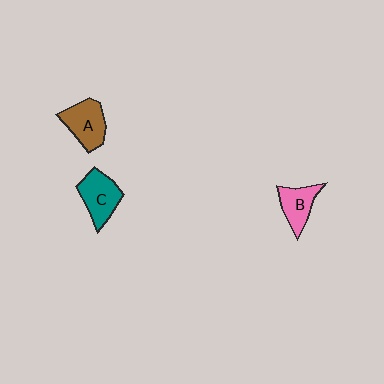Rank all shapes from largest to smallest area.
From largest to smallest: C (teal), A (brown), B (pink).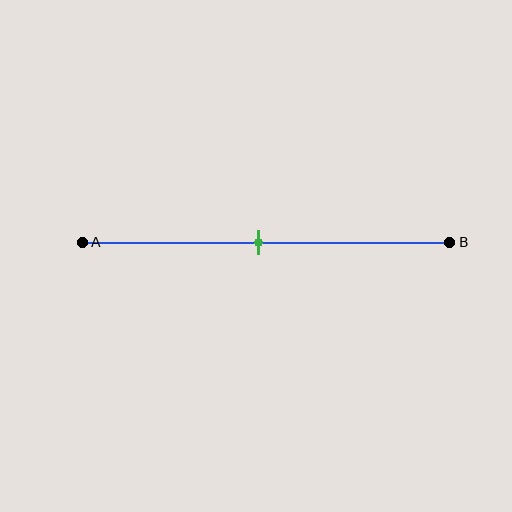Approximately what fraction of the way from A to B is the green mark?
The green mark is approximately 50% of the way from A to B.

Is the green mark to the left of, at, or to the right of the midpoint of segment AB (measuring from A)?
The green mark is approximately at the midpoint of segment AB.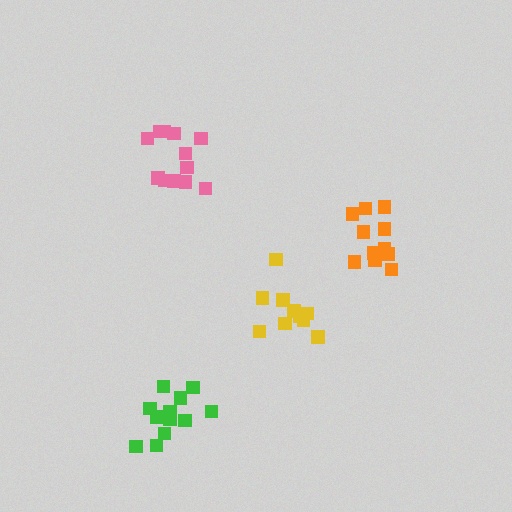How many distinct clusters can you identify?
There are 4 distinct clusters.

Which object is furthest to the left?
The green cluster is leftmost.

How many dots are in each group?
Group 1: 12 dots, Group 2: 11 dots, Group 3: 12 dots, Group 4: 10 dots (45 total).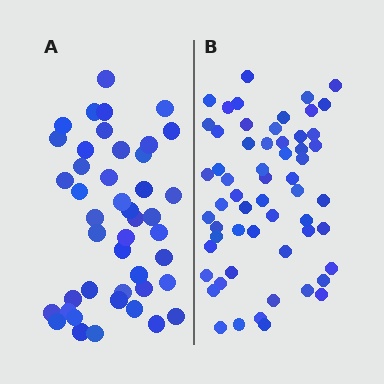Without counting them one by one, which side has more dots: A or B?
Region B (the right region) has more dots.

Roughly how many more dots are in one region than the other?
Region B has approximately 15 more dots than region A.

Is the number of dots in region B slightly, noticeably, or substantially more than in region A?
Region B has noticeably more, but not dramatically so. The ratio is roughly 1.3 to 1.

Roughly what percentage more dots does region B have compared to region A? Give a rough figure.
About 30% more.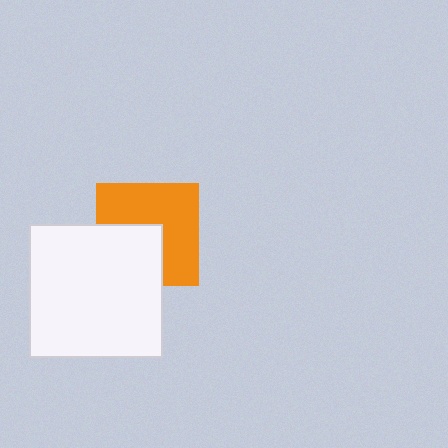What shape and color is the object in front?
The object in front is a white square.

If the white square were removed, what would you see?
You would see the complete orange square.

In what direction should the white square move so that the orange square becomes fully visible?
The white square should move toward the lower-left. That is the shortest direction to clear the overlap and leave the orange square fully visible.